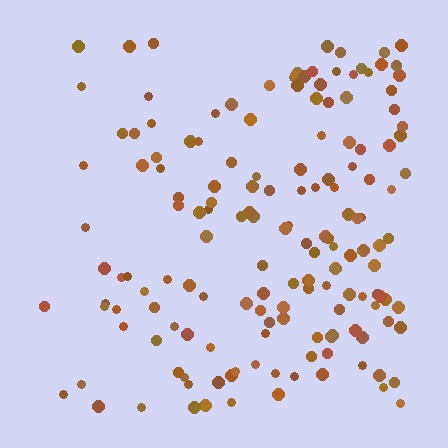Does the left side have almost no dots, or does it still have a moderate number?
Still a moderate number, just noticeably fewer than the right.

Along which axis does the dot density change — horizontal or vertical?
Horizontal.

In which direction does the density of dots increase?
From left to right, with the right side densest.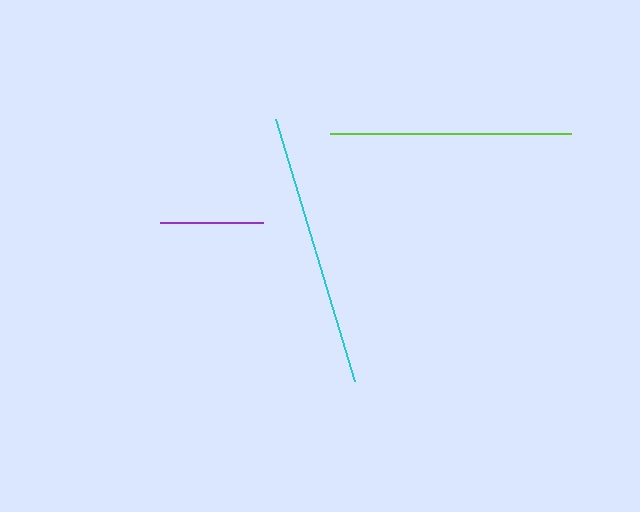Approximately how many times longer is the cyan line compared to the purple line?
The cyan line is approximately 2.7 times the length of the purple line.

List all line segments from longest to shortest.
From longest to shortest: cyan, lime, purple.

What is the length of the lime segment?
The lime segment is approximately 240 pixels long.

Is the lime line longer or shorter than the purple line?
The lime line is longer than the purple line.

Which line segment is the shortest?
The purple line is the shortest at approximately 103 pixels.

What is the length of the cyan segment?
The cyan segment is approximately 274 pixels long.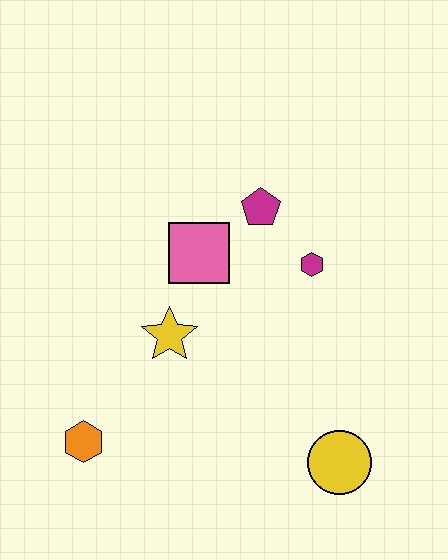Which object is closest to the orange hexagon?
The yellow star is closest to the orange hexagon.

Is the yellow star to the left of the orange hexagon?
No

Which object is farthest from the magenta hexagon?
The orange hexagon is farthest from the magenta hexagon.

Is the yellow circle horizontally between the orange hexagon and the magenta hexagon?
No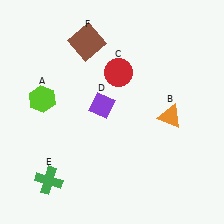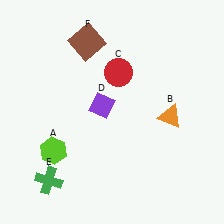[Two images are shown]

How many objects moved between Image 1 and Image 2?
1 object moved between the two images.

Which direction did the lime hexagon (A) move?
The lime hexagon (A) moved down.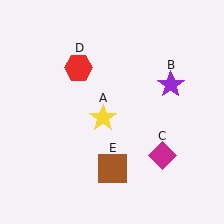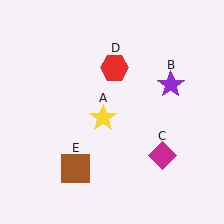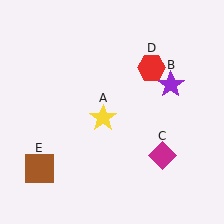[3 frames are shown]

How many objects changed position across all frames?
2 objects changed position: red hexagon (object D), brown square (object E).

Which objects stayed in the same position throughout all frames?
Yellow star (object A) and purple star (object B) and magenta diamond (object C) remained stationary.